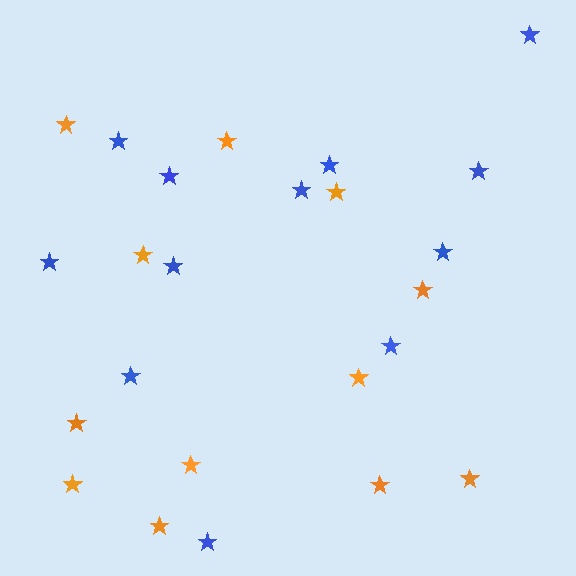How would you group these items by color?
There are 2 groups: one group of blue stars (12) and one group of orange stars (12).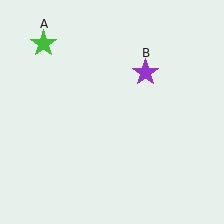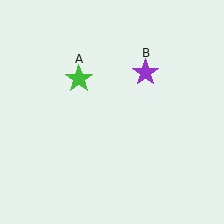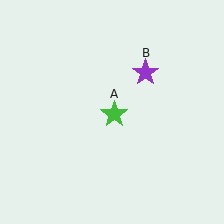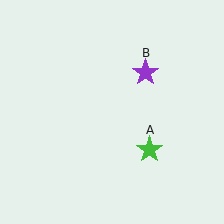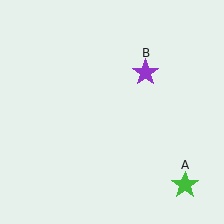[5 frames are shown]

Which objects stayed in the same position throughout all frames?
Purple star (object B) remained stationary.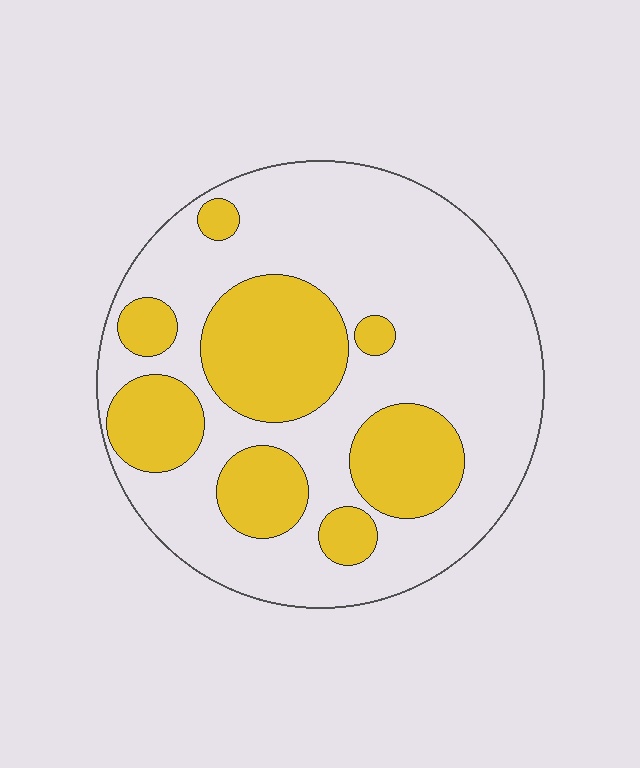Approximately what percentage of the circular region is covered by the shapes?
Approximately 30%.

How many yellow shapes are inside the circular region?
8.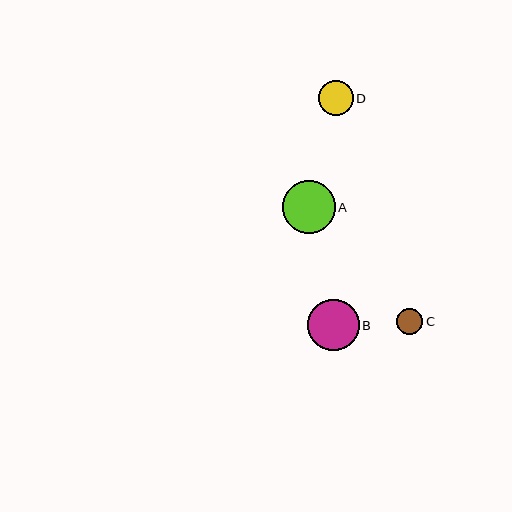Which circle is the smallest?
Circle C is the smallest with a size of approximately 26 pixels.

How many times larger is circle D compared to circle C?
Circle D is approximately 1.3 times the size of circle C.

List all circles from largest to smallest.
From largest to smallest: A, B, D, C.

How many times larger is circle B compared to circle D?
Circle B is approximately 1.5 times the size of circle D.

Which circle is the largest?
Circle A is the largest with a size of approximately 53 pixels.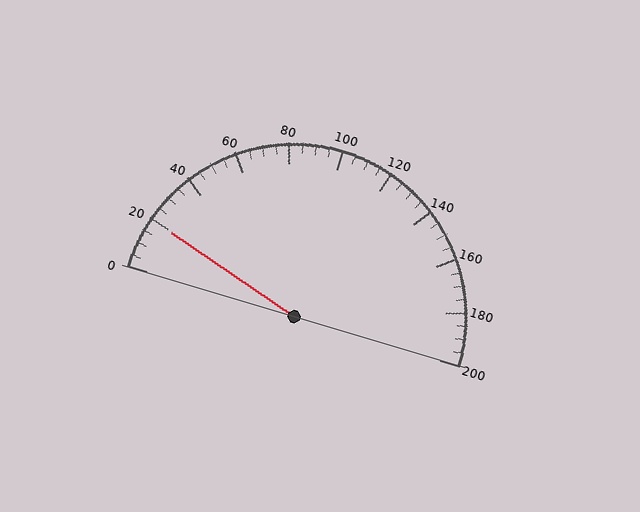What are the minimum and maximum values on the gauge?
The gauge ranges from 0 to 200.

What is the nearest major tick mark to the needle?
The nearest major tick mark is 20.